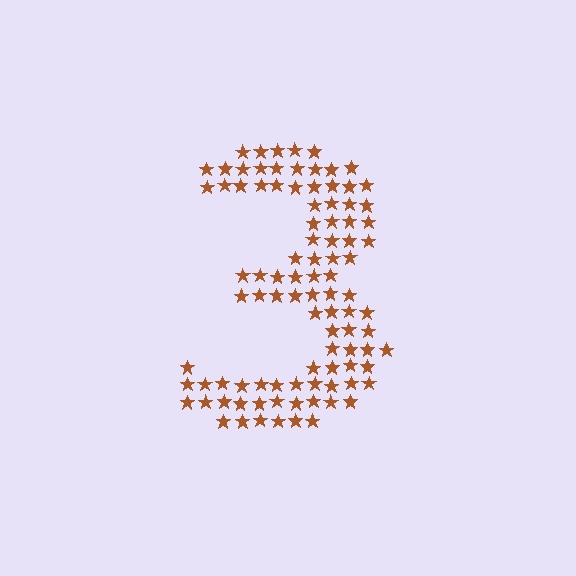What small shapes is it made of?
It is made of small stars.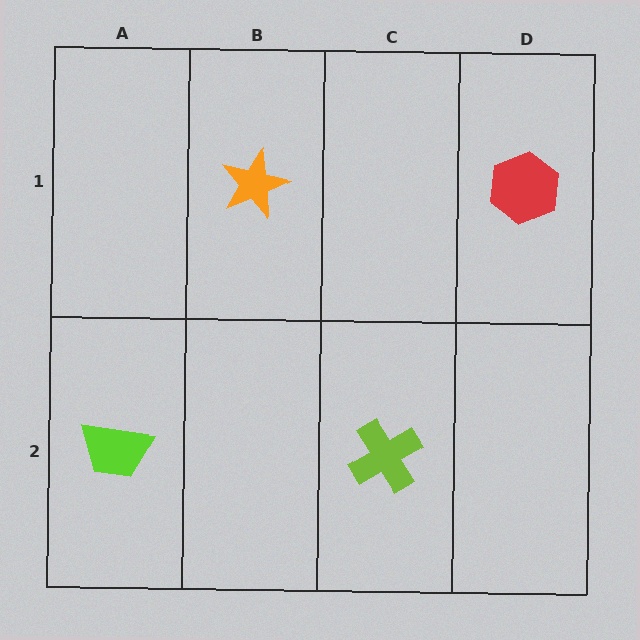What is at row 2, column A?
A lime trapezoid.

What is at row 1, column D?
A red hexagon.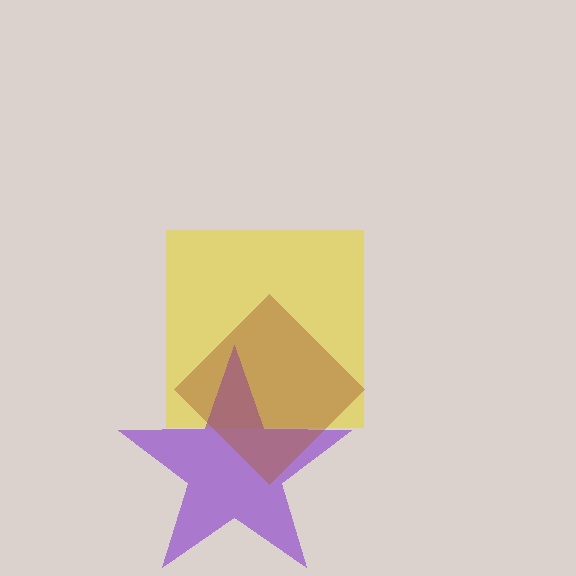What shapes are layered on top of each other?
The layered shapes are: a yellow square, a purple star, a brown diamond.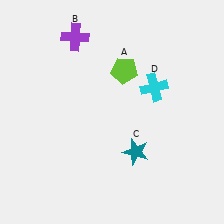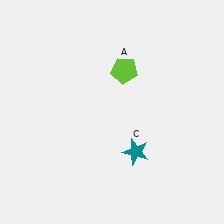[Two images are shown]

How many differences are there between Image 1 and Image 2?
There are 2 differences between the two images.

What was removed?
The purple cross (B), the cyan cross (D) were removed in Image 2.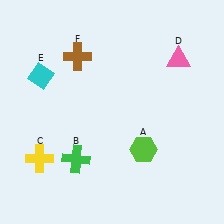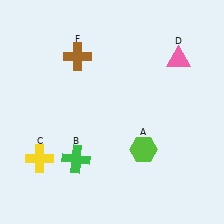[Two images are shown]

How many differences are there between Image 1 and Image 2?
There is 1 difference between the two images.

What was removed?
The cyan diamond (E) was removed in Image 2.